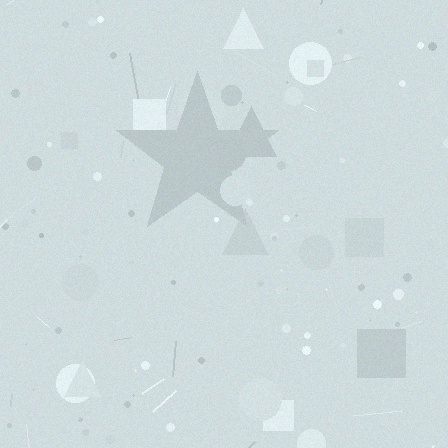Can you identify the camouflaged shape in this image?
The camouflaged shape is a star.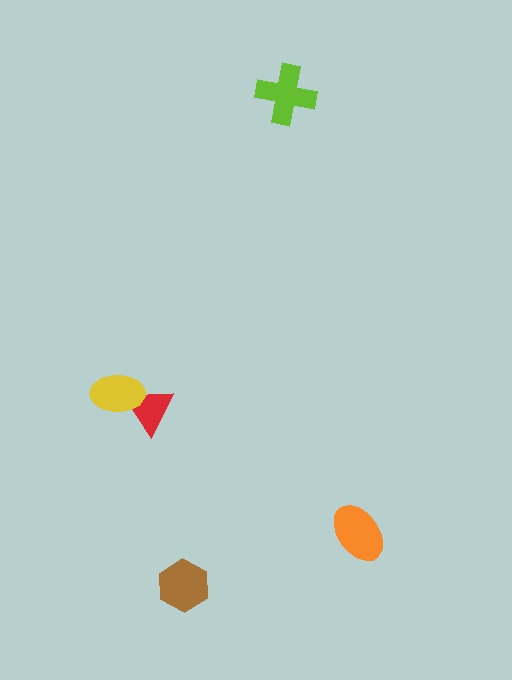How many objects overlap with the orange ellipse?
0 objects overlap with the orange ellipse.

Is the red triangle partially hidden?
Yes, it is partially covered by another shape.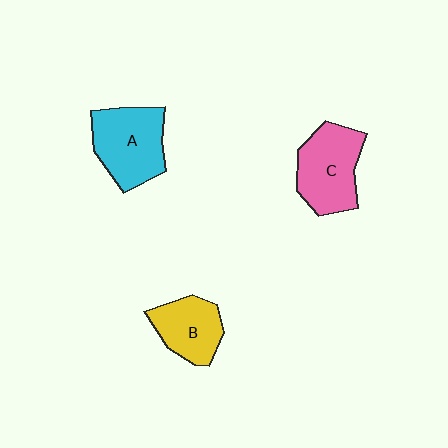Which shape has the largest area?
Shape A (cyan).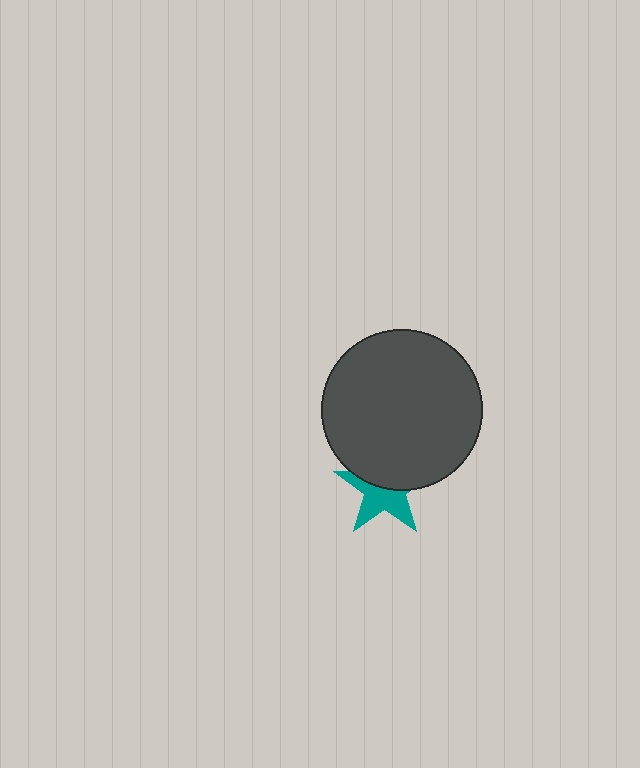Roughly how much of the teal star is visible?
About half of it is visible (roughly 53%).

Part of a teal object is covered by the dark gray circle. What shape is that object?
It is a star.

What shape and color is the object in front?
The object in front is a dark gray circle.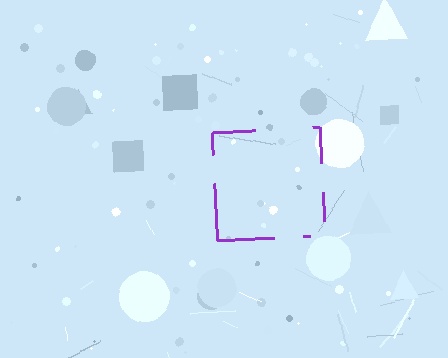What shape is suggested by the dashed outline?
The dashed outline suggests a square.